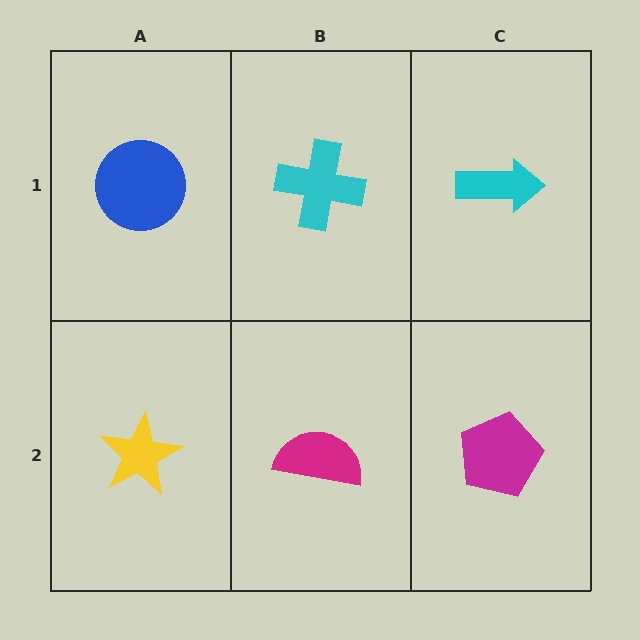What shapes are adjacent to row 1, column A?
A yellow star (row 2, column A), a cyan cross (row 1, column B).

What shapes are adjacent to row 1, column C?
A magenta pentagon (row 2, column C), a cyan cross (row 1, column B).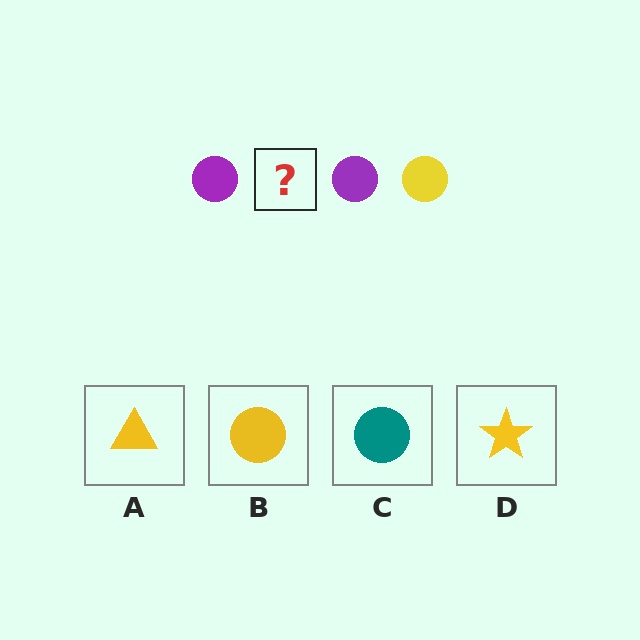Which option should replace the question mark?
Option B.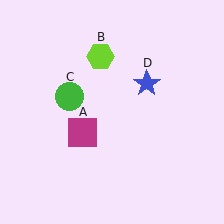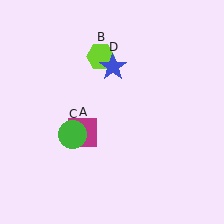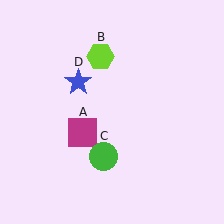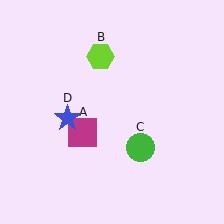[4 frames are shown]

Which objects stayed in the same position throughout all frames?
Magenta square (object A) and lime hexagon (object B) remained stationary.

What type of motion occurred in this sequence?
The green circle (object C), blue star (object D) rotated counterclockwise around the center of the scene.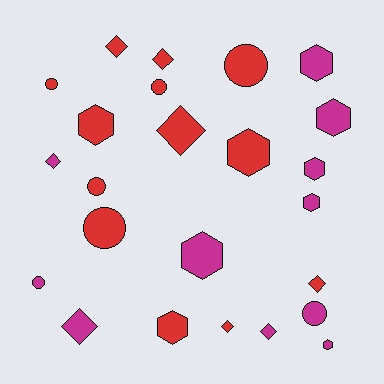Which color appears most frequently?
Red, with 13 objects.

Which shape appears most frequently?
Hexagon, with 9 objects.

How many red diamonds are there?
There are 5 red diamonds.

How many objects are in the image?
There are 24 objects.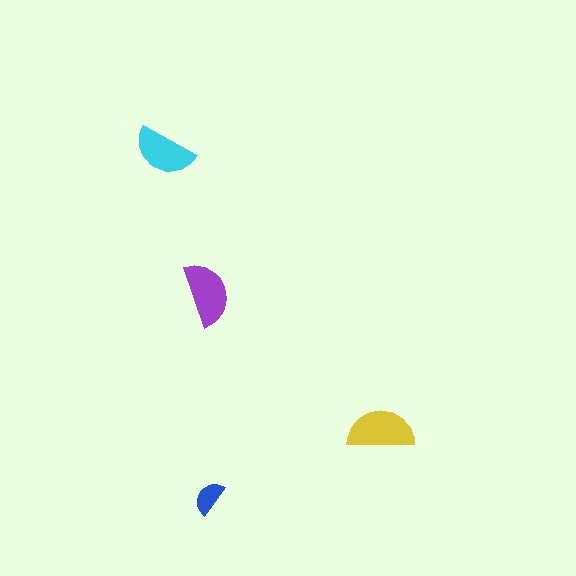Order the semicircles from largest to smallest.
the yellow one, the purple one, the cyan one, the blue one.